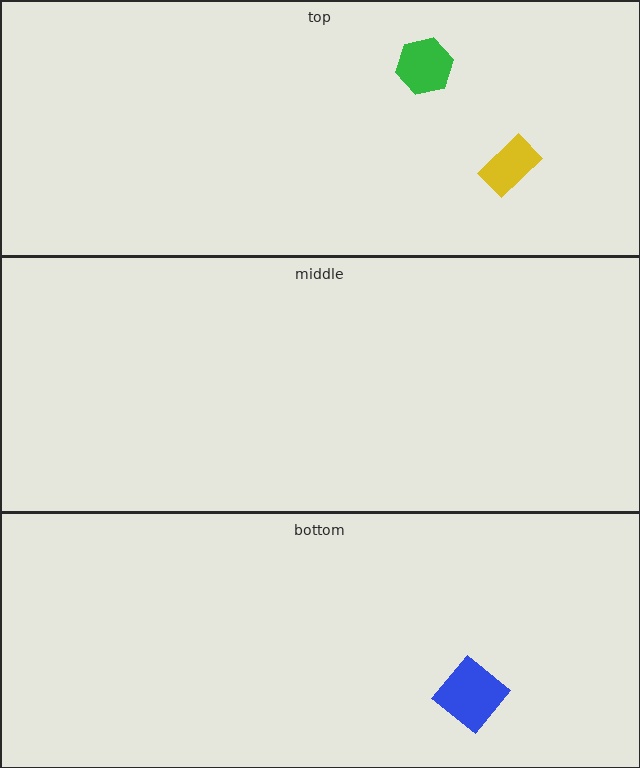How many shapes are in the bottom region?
1.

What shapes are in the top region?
The yellow rectangle, the green hexagon.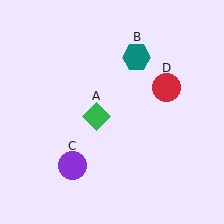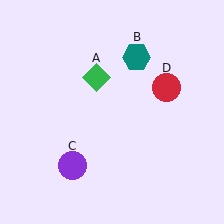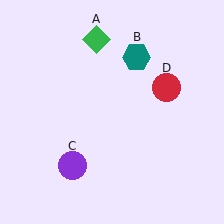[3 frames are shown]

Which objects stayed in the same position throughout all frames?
Teal hexagon (object B) and purple circle (object C) and red circle (object D) remained stationary.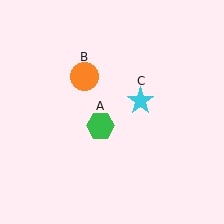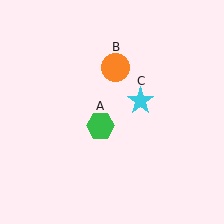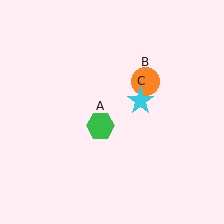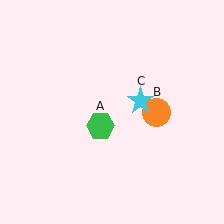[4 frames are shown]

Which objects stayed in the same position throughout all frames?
Green hexagon (object A) and cyan star (object C) remained stationary.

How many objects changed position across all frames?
1 object changed position: orange circle (object B).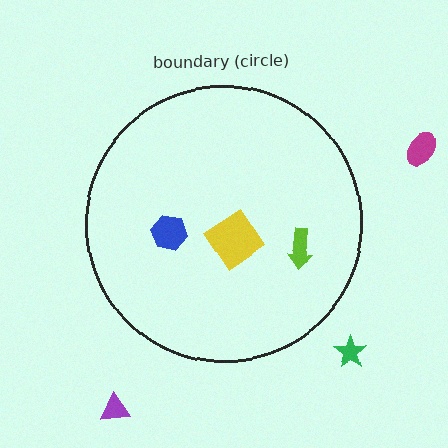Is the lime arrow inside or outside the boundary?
Inside.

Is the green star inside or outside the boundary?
Outside.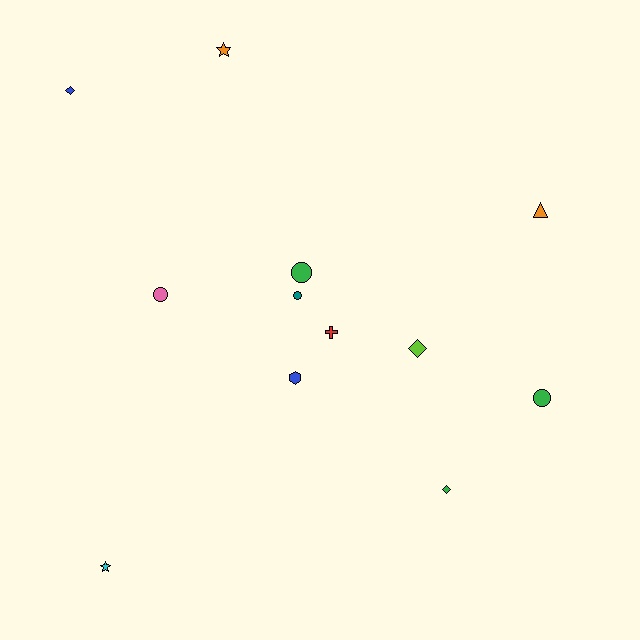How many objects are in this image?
There are 12 objects.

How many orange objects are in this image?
There are 2 orange objects.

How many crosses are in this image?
There is 1 cross.